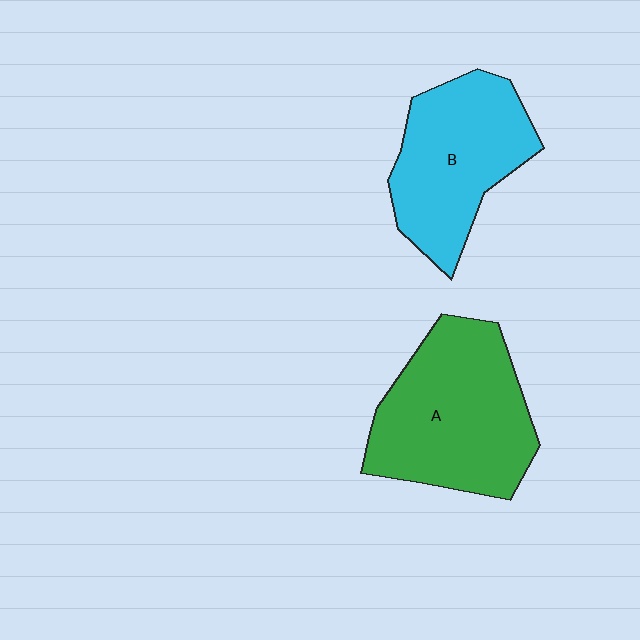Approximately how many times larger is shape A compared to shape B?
Approximately 1.2 times.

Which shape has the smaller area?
Shape B (cyan).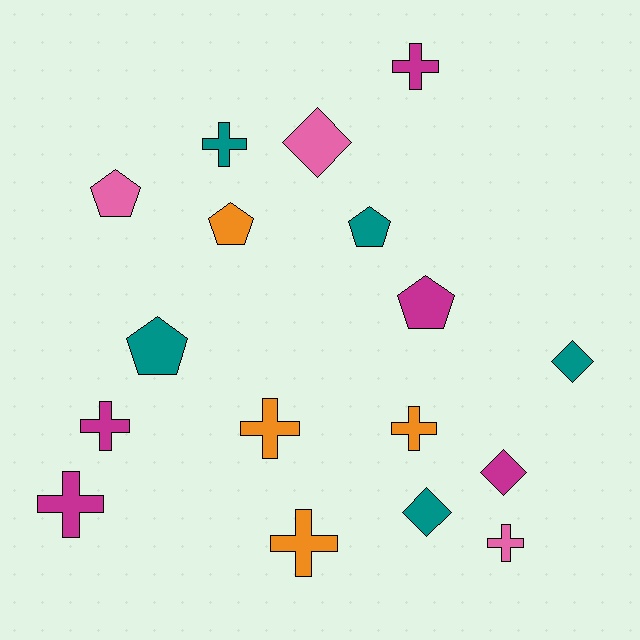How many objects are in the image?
There are 17 objects.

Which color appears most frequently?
Magenta, with 5 objects.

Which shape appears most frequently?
Cross, with 8 objects.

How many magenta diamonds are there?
There is 1 magenta diamond.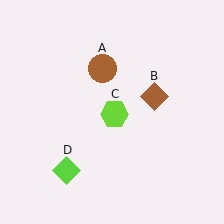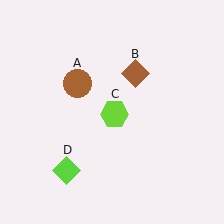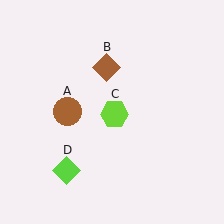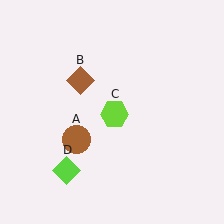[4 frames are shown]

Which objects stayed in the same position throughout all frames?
Lime hexagon (object C) and lime diamond (object D) remained stationary.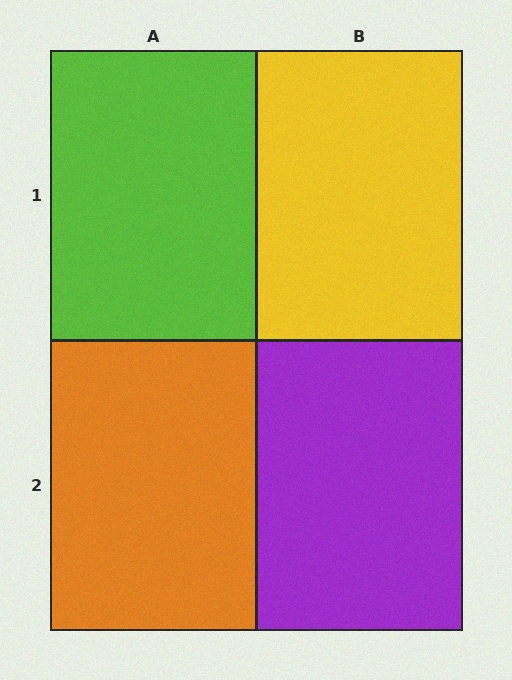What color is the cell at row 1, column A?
Lime.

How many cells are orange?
1 cell is orange.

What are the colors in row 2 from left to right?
Orange, purple.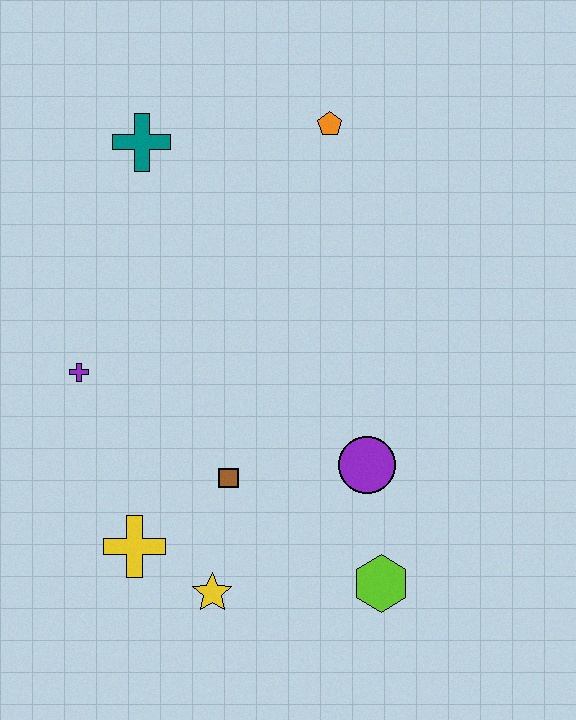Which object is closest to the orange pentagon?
The teal cross is closest to the orange pentagon.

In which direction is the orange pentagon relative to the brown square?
The orange pentagon is above the brown square.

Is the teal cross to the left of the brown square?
Yes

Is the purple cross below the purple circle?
No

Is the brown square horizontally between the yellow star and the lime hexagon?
Yes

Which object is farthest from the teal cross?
The lime hexagon is farthest from the teal cross.